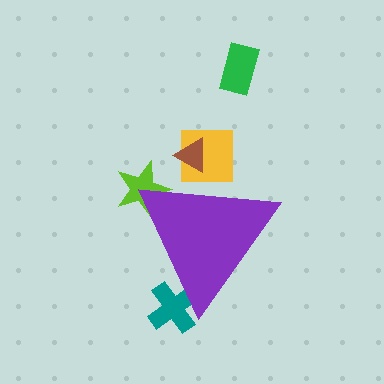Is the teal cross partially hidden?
Yes, the teal cross is partially hidden behind the purple triangle.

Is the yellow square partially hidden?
Yes, the yellow square is partially hidden behind the purple triangle.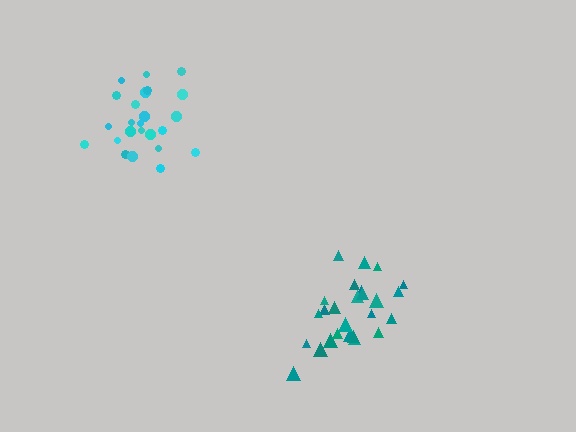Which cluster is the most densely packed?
Cyan.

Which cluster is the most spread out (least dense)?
Teal.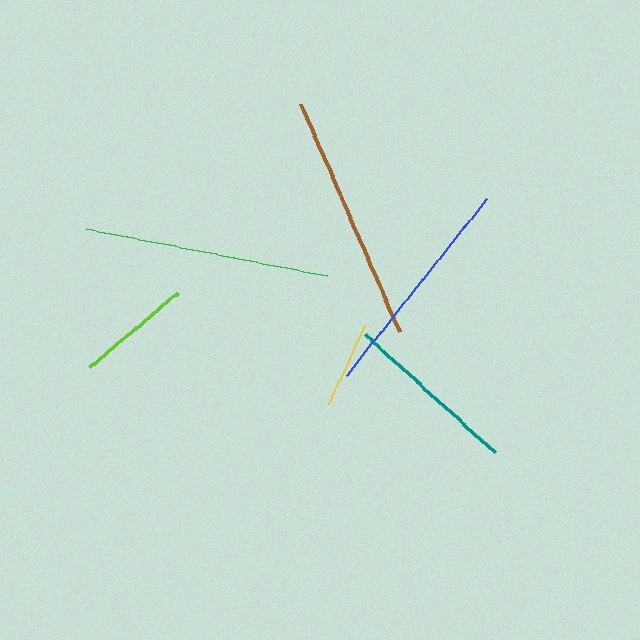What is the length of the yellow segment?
The yellow segment is approximately 87 pixels long.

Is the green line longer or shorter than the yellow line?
The green line is longer than the yellow line.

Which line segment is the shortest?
The yellow line is the shortest at approximately 87 pixels.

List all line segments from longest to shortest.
From longest to shortest: brown, green, blue, teal, lime, yellow.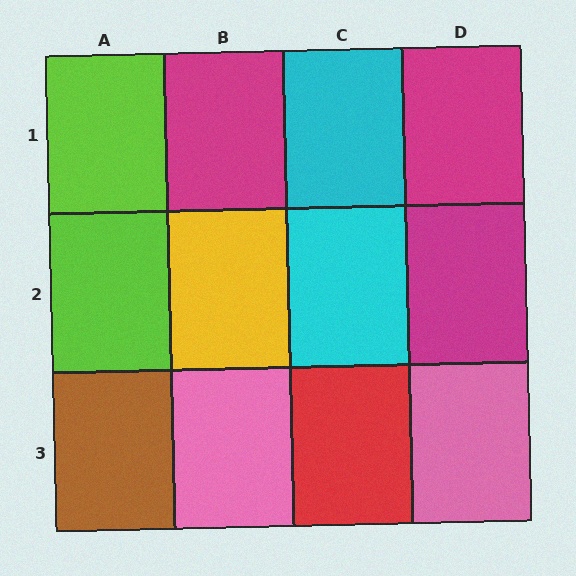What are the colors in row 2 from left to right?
Lime, yellow, cyan, magenta.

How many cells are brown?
1 cell is brown.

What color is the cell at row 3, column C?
Red.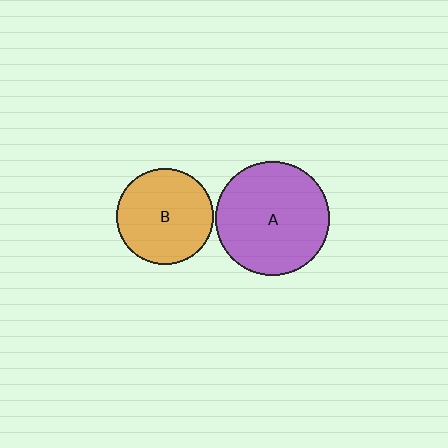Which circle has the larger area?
Circle A (purple).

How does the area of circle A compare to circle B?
Approximately 1.4 times.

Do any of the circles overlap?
No, none of the circles overlap.